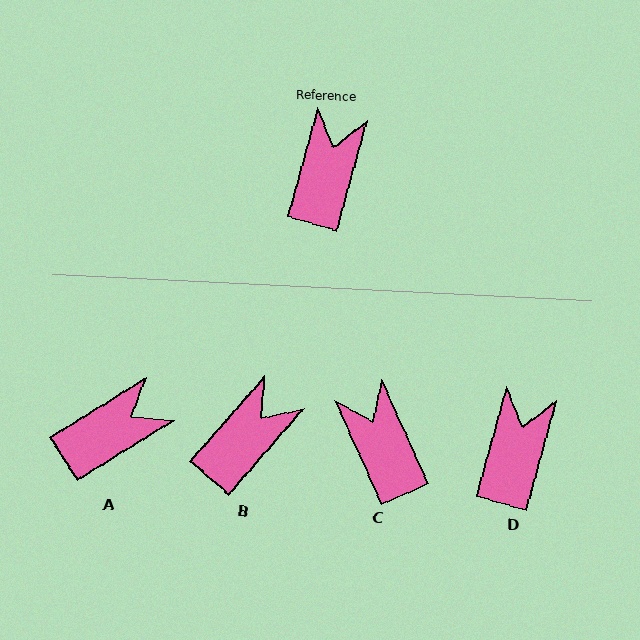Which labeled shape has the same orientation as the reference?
D.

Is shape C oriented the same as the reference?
No, it is off by about 39 degrees.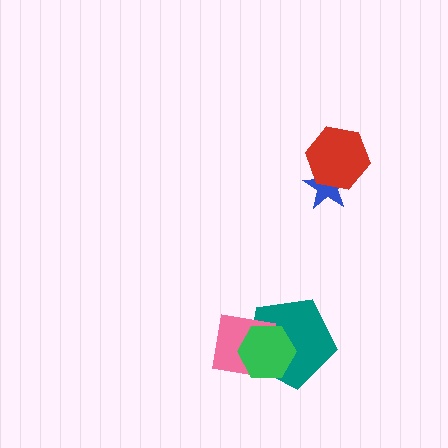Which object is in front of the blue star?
The red hexagon is in front of the blue star.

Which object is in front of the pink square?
The green hexagon is in front of the pink square.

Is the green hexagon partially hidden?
No, no other shape covers it.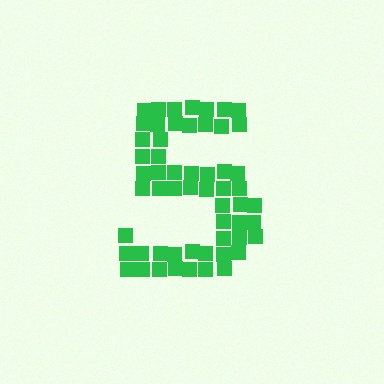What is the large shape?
The large shape is the digit 5.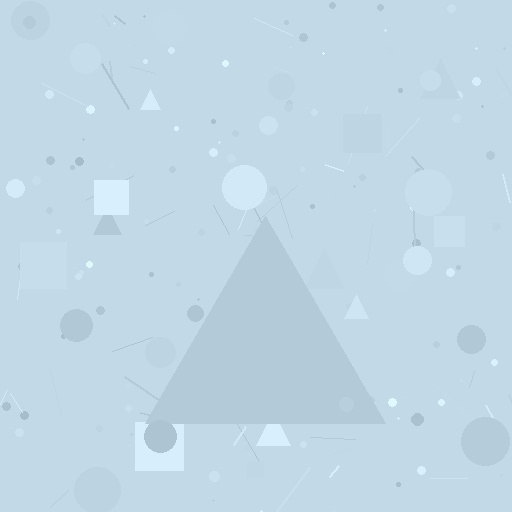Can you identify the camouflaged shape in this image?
The camouflaged shape is a triangle.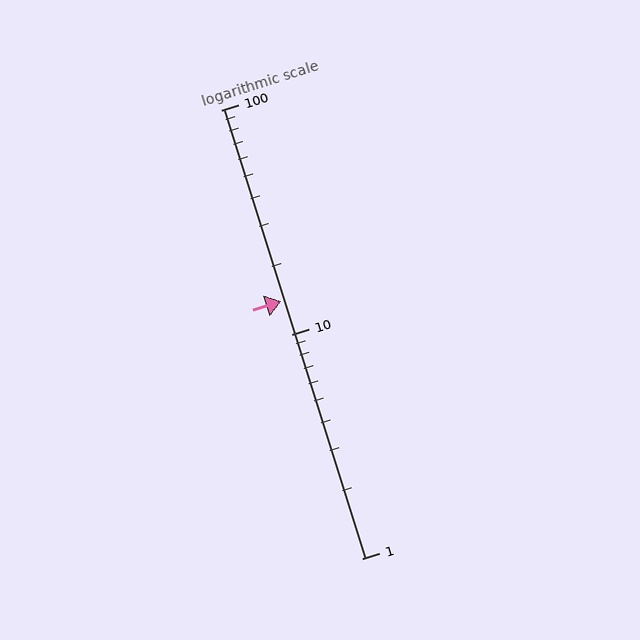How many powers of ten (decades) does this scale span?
The scale spans 2 decades, from 1 to 100.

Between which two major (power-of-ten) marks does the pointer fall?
The pointer is between 10 and 100.